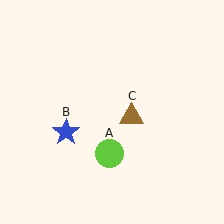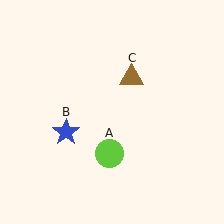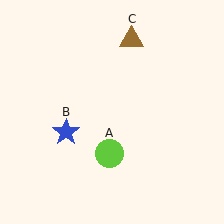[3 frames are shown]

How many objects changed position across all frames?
1 object changed position: brown triangle (object C).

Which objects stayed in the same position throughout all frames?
Lime circle (object A) and blue star (object B) remained stationary.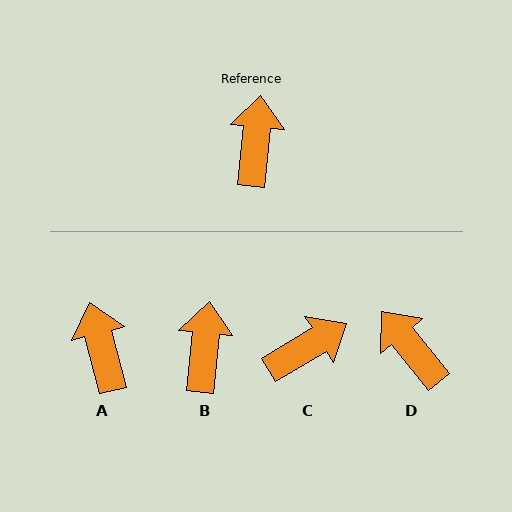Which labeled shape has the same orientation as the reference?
B.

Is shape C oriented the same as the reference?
No, it is off by about 53 degrees.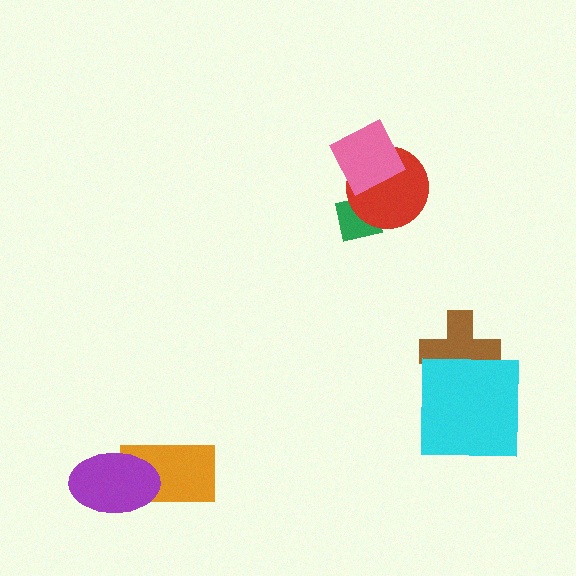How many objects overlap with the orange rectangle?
1 object overlaps with the orange rectangle.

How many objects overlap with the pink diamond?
1 object overlaps with the pink diamond.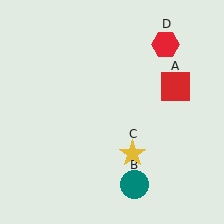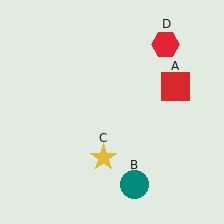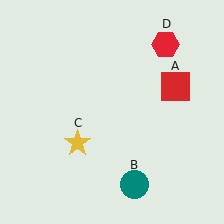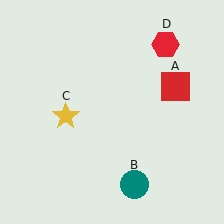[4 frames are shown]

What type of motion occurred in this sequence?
The yellow star (object C) rotated clockwise around the center of the scene.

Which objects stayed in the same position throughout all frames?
Red square (object A) and teal circle (object B) and red hexagon (object D) remained stationary.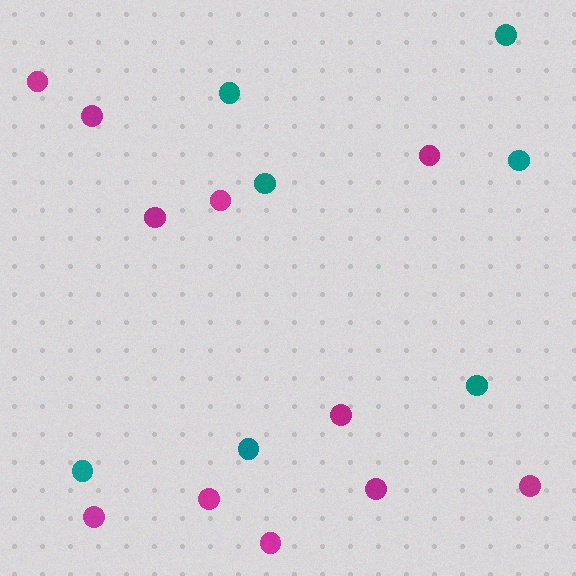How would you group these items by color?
There are 2 groups: one group of magenta circles (11) and one group of teal circles (7).